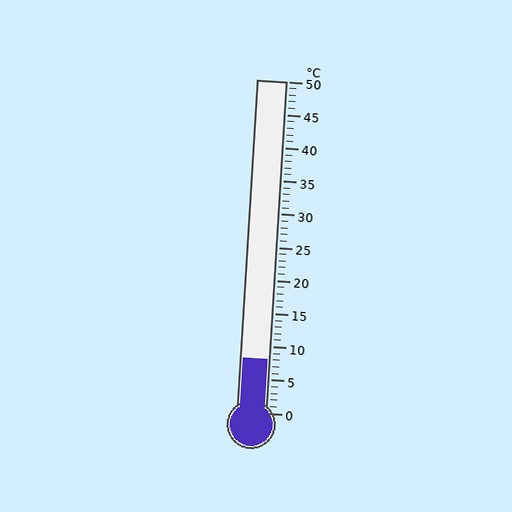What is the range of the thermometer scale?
The thermometer scale ranges from 0°C to 50°C.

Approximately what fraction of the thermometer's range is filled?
The thermometer is filled to approximately 15% of its range.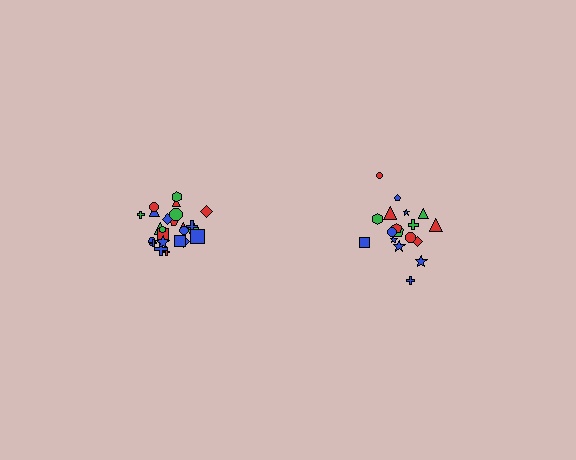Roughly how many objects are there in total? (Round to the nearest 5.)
Roughly 45 objects in total.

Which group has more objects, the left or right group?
The left group.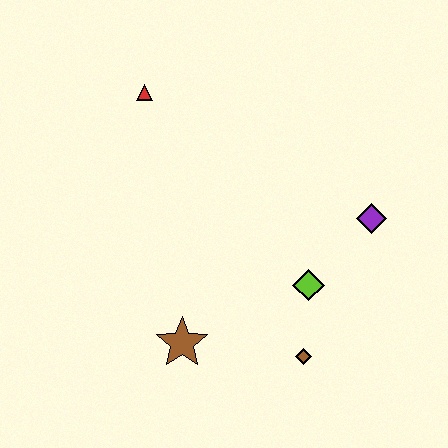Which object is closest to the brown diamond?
The lime diamond is closest to the brown diamond.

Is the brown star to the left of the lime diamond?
Yes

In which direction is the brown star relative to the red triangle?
The brown star is below the red triangle.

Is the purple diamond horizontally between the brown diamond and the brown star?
No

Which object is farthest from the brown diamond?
The red triangle is farthest from the brown diamond.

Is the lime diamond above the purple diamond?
No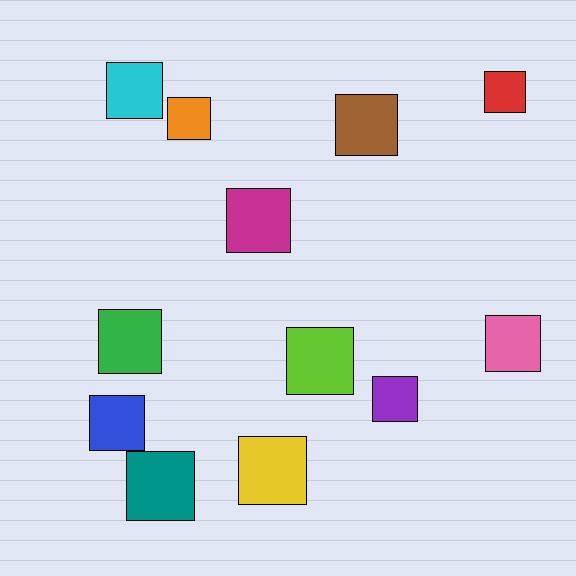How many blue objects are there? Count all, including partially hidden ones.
There is 1 blue object.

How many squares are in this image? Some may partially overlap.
There are 12 squares.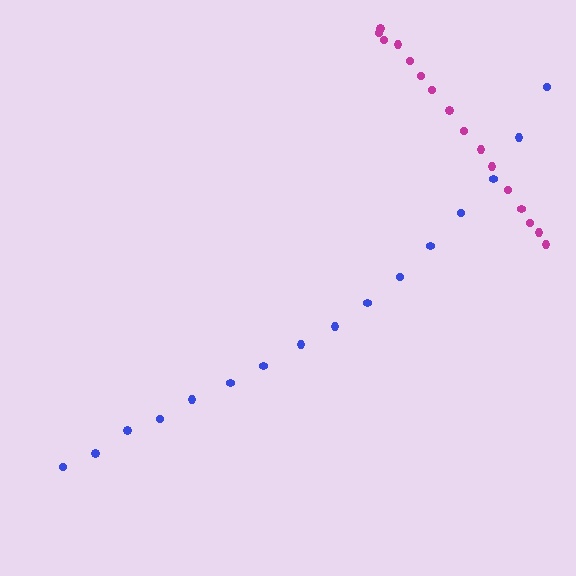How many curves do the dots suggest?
There are 2 distinct paths.